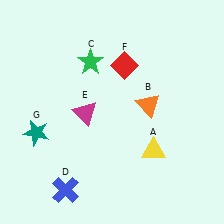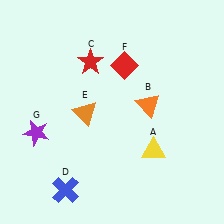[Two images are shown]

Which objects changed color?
C changed from green to red. E changed from magenta to orange. G changed from teal to purple.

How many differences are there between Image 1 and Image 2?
There are 3 differences between the two images.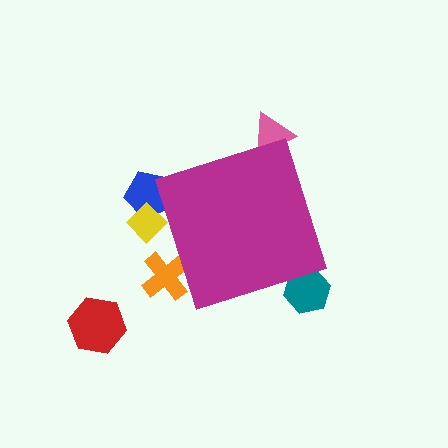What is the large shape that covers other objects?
A magenta diamond.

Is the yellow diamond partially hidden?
Yes, the yellow diamond is partially hidden behind the magenta diamond.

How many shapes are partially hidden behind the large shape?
5 shapes are partially hidden.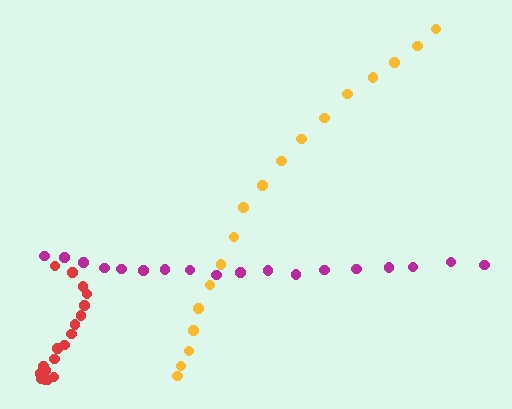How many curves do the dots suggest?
There are 3 distinct paths.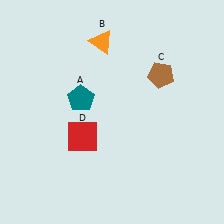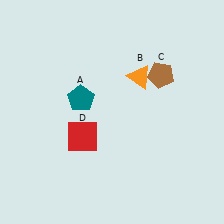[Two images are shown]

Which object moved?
The orange triangle (B) moved right.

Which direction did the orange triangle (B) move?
The orange triangle (B) moved right.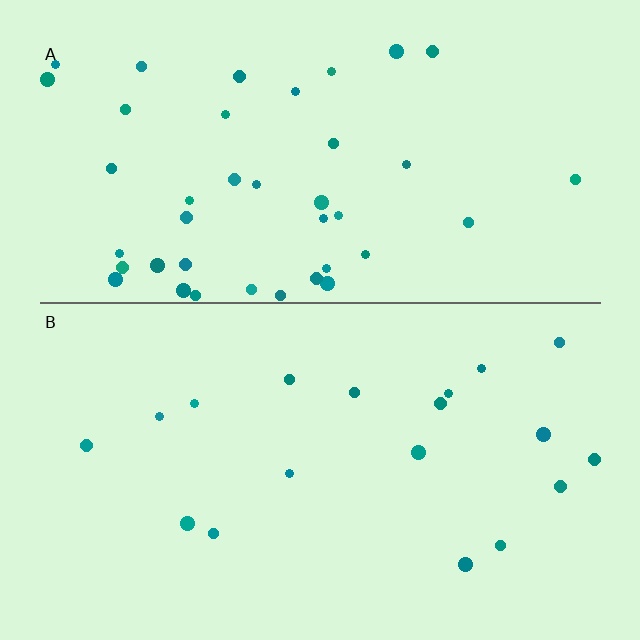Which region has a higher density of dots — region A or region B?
A (the top).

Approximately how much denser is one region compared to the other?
Approximately 2.2× — region A over region B.